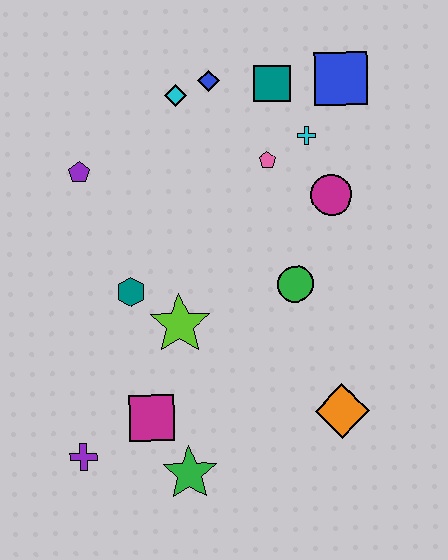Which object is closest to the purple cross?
The magenta square is closest to the purple cross.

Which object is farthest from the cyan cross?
The purple cross is farthest from the cyan cross.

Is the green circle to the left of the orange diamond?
Yes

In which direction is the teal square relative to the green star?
The teal square is above the green star.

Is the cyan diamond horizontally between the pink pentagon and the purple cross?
Yes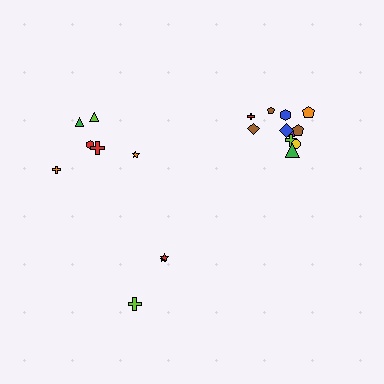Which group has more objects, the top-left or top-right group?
The top-right group.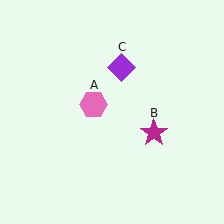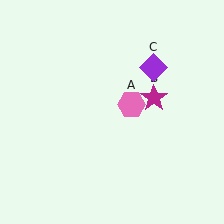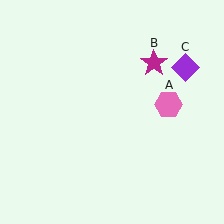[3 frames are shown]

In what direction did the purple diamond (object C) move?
The purple diamond (object C) moved right.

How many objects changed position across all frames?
3 objects changed position: pink hexagon (object A), magenta star (object B), purple diamond (object C).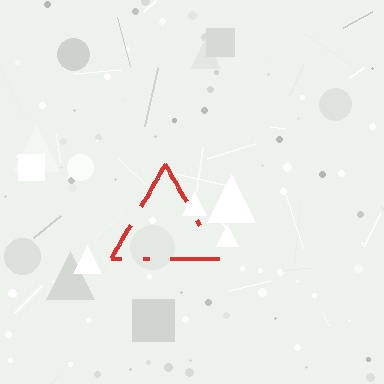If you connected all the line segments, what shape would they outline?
They would outline a triangle.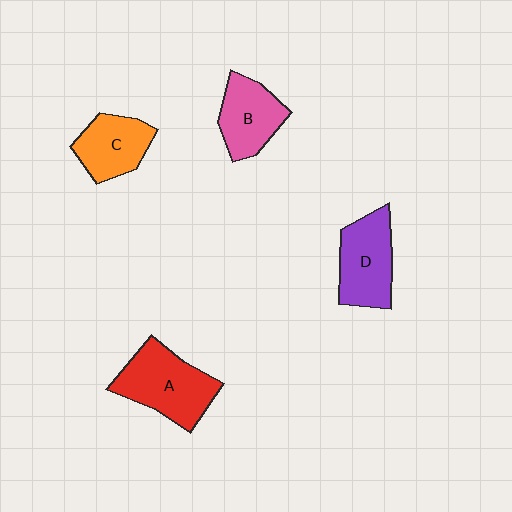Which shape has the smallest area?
Shape C (orange).